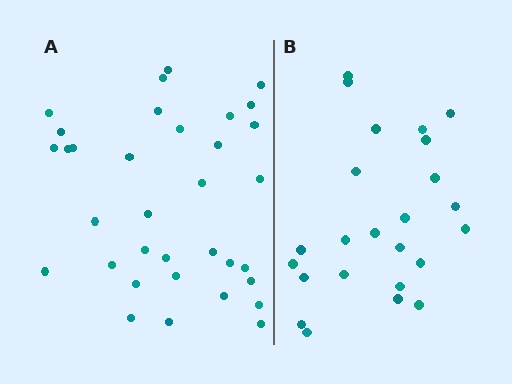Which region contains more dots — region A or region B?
Region A (the left region) has more dots.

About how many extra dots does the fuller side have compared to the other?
Region A has roughly 10 or so more dots than region B.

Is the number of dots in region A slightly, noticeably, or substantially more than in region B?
Region A has noticeably more, but not dramatically so. The ratio is roughly 1.4 to 1.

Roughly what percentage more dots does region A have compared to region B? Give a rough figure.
About 40% more.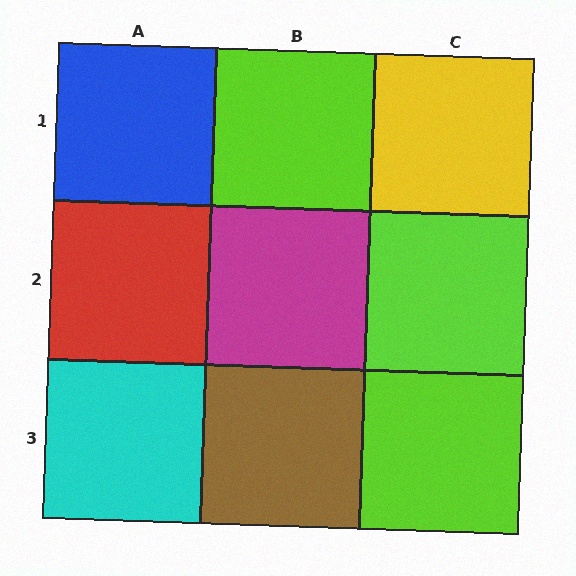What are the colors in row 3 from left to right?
Cyan, brown, lime.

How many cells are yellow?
1 cell is yellow.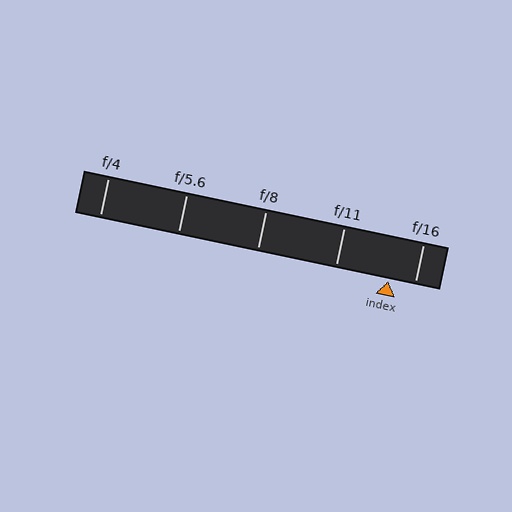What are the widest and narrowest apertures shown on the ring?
The widest aperture shown is f/4 and the narrowest is f/16.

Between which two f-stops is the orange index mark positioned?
The index mark is between f/11 and f/16.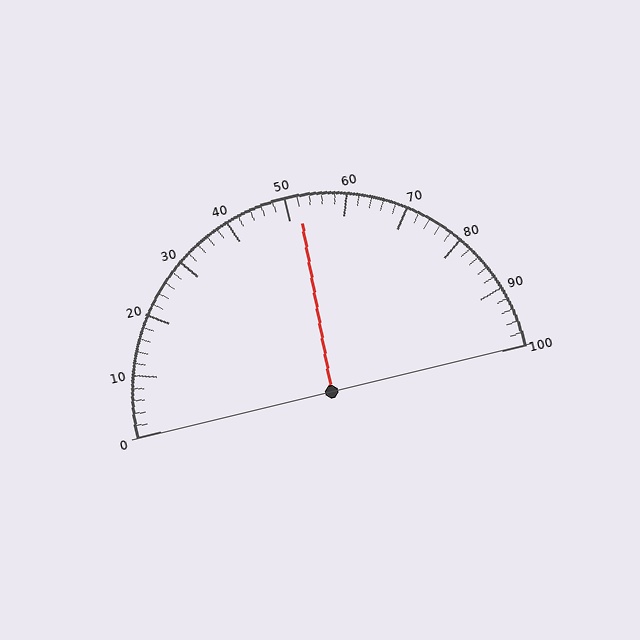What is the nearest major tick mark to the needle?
The nearest major tick mark is 50.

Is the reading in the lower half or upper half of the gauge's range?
The reading is in the upper half of the range (0 to 100).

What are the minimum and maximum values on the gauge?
The gauge ranges from 0 to 100.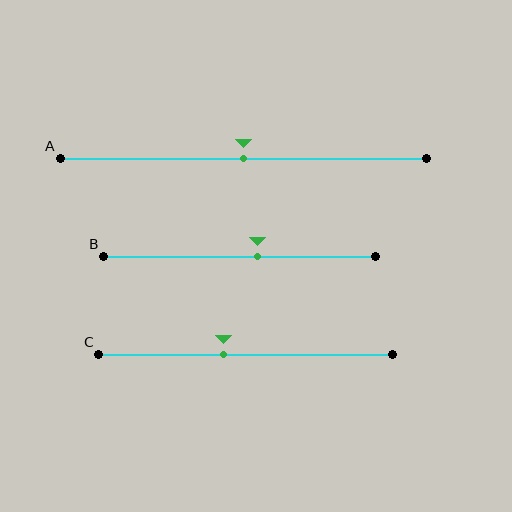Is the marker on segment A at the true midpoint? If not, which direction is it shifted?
Yes, the marker on segment A is at the true midpoint.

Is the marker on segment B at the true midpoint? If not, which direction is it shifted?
No, the marker on segment B is shifted to the right by about 7% of the segment length.